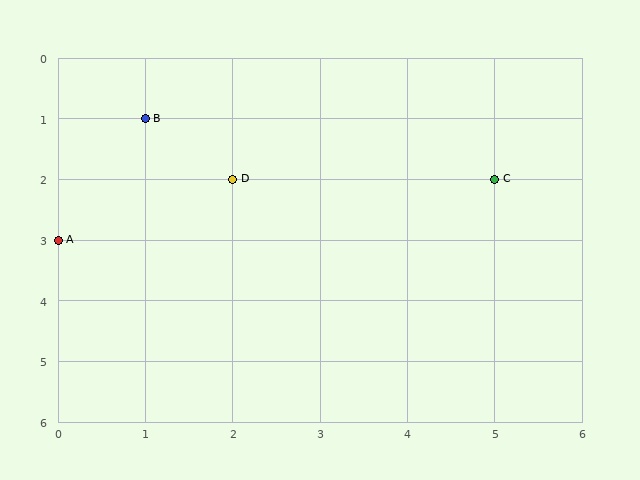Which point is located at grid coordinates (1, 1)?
Point B is at (1, 1).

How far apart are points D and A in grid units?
Points D and A are 2 columns and 1 row apart (about 2.2 grid units diagonally).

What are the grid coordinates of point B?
Point B is at grid coordinates (1, 1).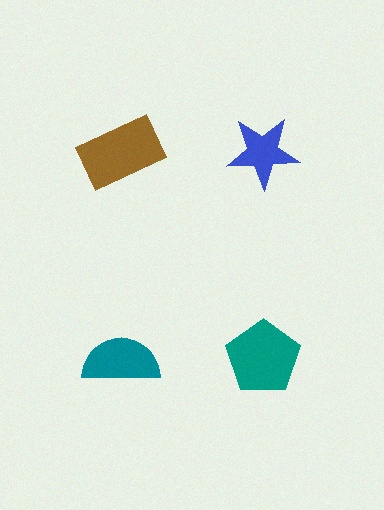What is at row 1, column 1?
A brown rectangle.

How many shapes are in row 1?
2 shapes.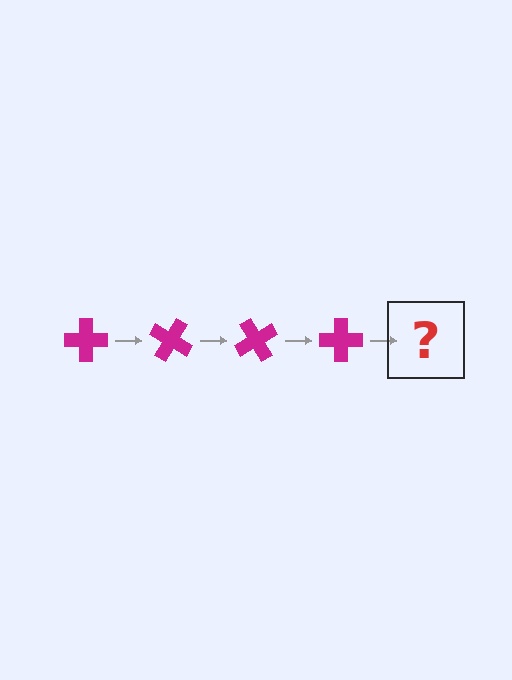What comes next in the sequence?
The next element should be a magenta cross rotated 120 degrees.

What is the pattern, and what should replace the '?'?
The pattern is that the cross rotates 30 degrees each step. The '?' should be a magenta cross rotated 120 degrees.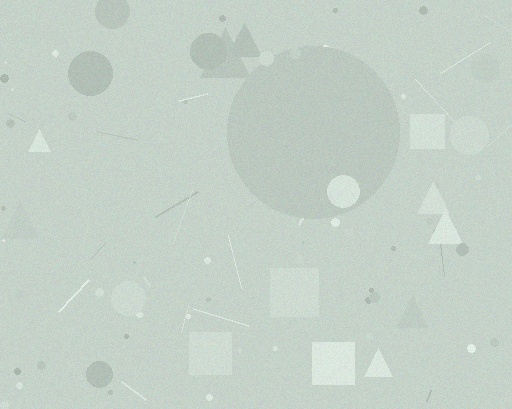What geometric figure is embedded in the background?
A circle is embedded in the background.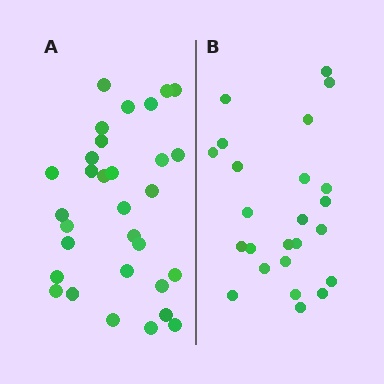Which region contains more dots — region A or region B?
Region A (the left region) has more dots.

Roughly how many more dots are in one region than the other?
Region A has roughly 8 or so more dots than region B.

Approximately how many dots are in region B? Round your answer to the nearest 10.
About 20 dots. (The exact count is 24, which rounds to 20.)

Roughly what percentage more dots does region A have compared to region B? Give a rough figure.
About 30% more.